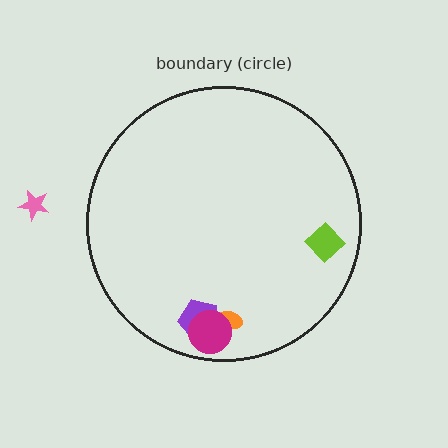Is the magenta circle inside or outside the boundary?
Inside.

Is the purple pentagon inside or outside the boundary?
Inside.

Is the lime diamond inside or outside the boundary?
Inside.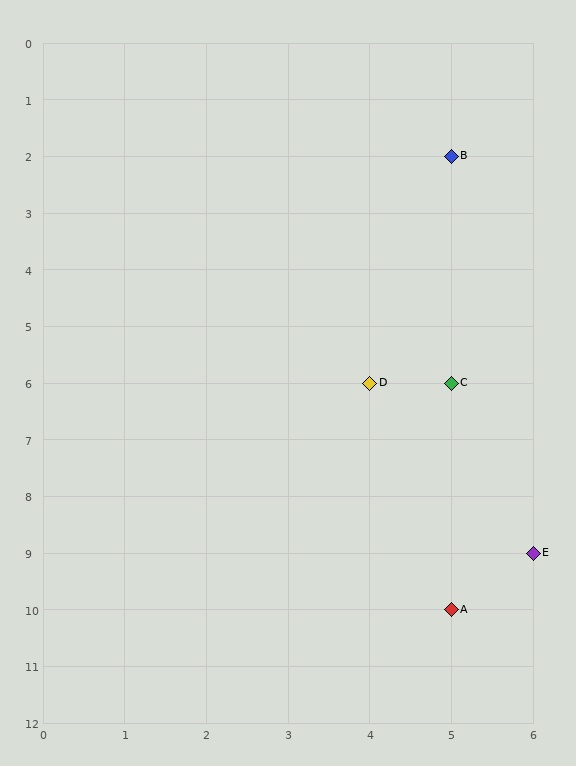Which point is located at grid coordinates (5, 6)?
Point C is at (5, 6).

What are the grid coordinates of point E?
Point E is at grid coordinates (6, 9).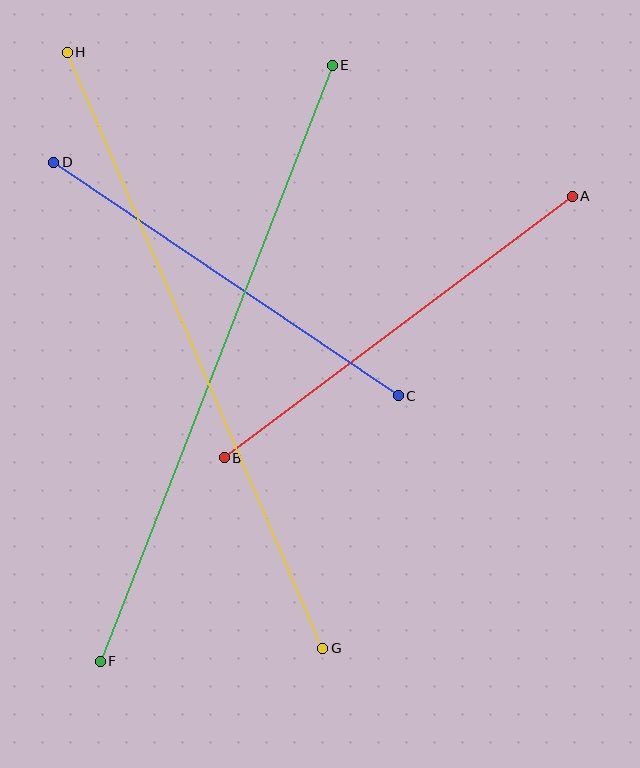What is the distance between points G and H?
The distance is approximately 648 pixels.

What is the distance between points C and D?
The distance is approximately 416 pixels.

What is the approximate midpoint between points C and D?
The midpoint is at approximately (226, 279) pixels.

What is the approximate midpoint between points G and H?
The midpoint is at approximately (195, 350) pixels.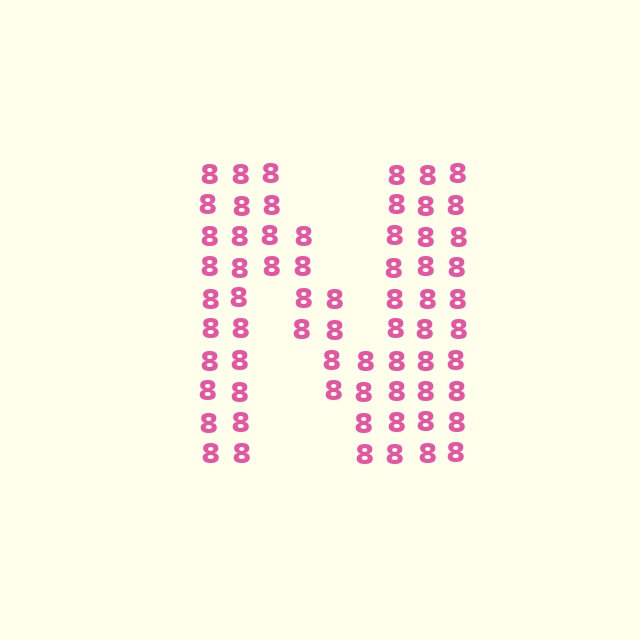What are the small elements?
The small elements are digit 8's.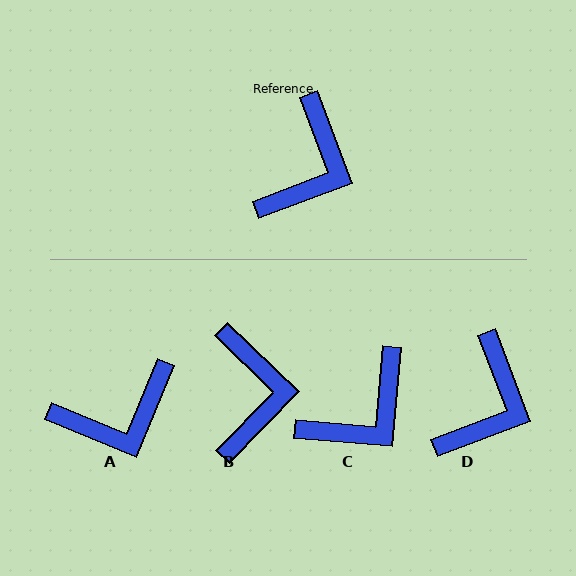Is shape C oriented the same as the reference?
No, it is off by about 26 degrees.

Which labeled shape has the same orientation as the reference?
D.